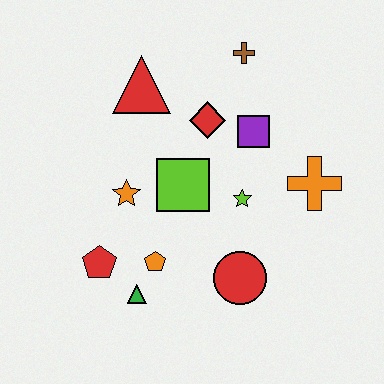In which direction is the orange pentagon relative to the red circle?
The orange pentagon is to the left of the red circle.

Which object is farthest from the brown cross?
The green triangle is farthest from the brown cross.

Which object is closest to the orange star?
The lime square is closest to the orange star.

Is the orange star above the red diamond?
No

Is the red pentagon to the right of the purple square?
No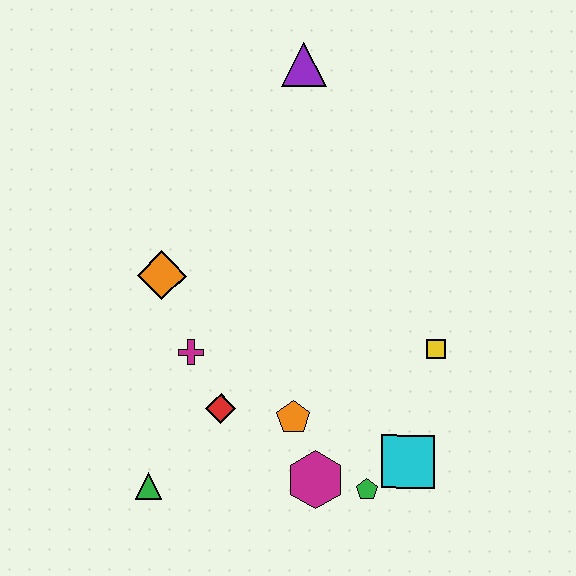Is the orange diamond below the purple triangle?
Yes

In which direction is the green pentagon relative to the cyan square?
The green pentagon is to the left of the cyan square.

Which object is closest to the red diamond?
The magenta cross is closest to the red diamond.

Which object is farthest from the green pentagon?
The purple triangle is farthest from the green pentagon.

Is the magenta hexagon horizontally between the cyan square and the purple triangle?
Yes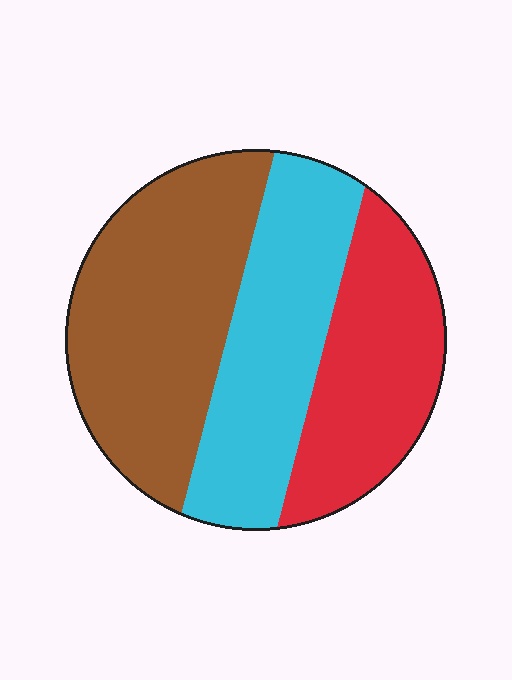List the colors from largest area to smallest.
From largest to smallest: brown, cyan, red.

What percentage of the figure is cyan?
Cyan takes up about one third (1/3) of the figure.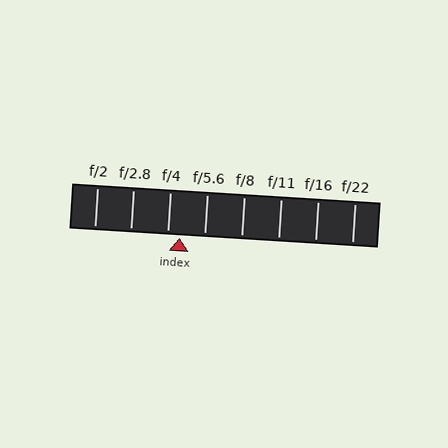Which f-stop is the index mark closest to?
The index mark is closest to f/4.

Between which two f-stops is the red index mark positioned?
The index mark is between f/4 and f/5.6.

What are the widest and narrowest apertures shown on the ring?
The widest aperture shown is f/2 and the narrowest is f/22.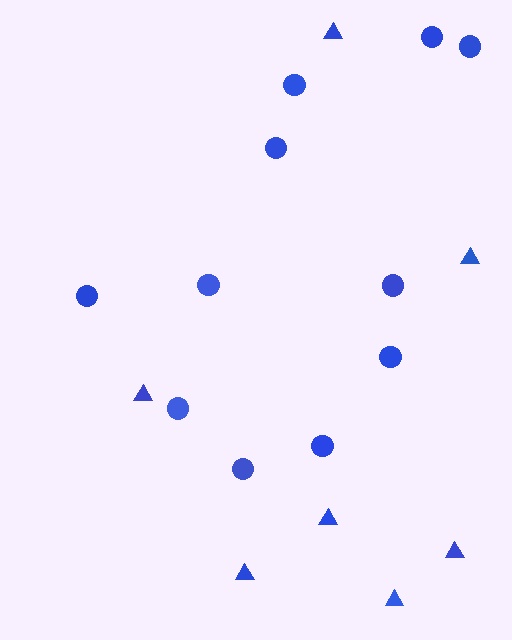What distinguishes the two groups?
There are 2 groups: one group of circles (11) and one group of triangles (7).